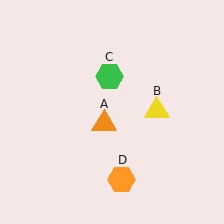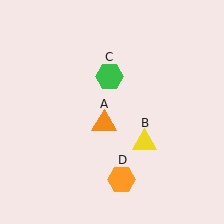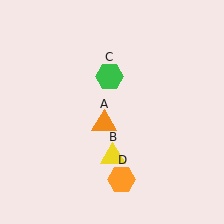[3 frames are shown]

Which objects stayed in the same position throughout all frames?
Orange triangle (object A) and green hexagon (object C) and orange hexagon (object D) remained stationary.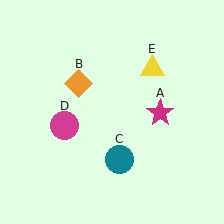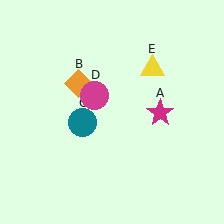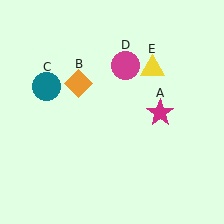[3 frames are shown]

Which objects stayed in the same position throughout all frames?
Magenta star (object A) and orange diamond (object B) and yellow triangle (object E) remained stationary.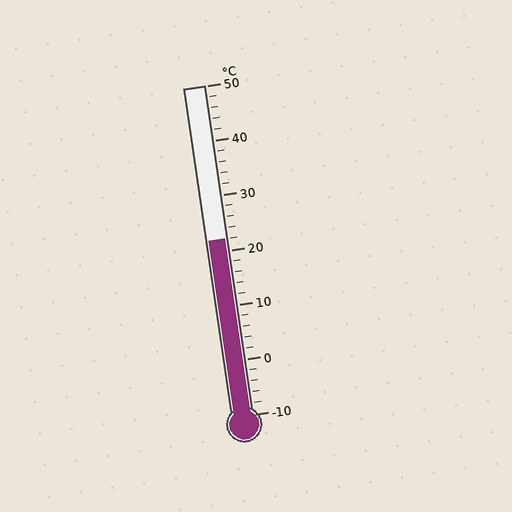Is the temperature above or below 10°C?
The temperature is above 10°C.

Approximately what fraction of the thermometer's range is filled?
The thermometer is filled to approximately 55% of its range.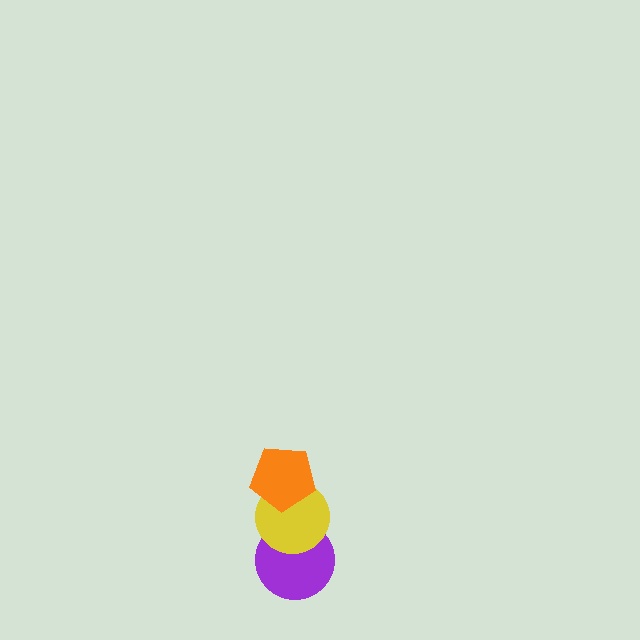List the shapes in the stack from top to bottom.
From top to bottom: the orange pentagon, the yellow circle, the purple circle.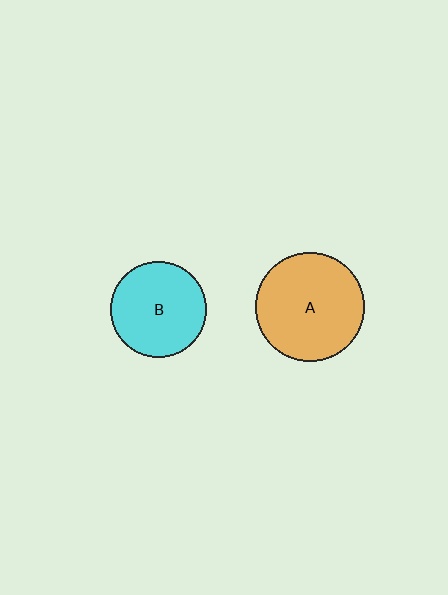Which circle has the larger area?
Circle A (orange).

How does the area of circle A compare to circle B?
Approximately 1.3 times.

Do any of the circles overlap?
No, none of the circles overlap.